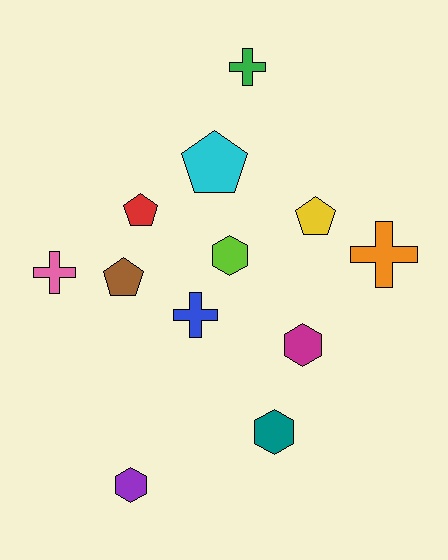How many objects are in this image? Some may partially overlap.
There are 12 objects.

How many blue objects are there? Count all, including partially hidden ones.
There is 1 blue object.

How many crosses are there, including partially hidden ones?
There are 4 crosses.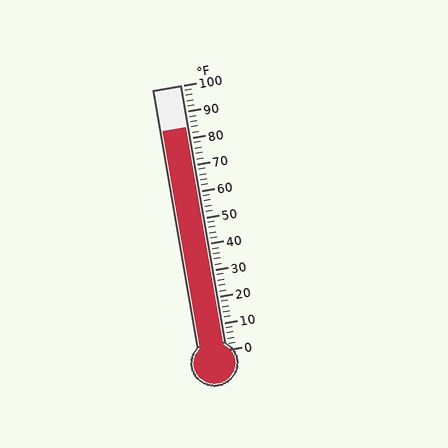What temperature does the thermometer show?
The thermometer shows approximately 84°F.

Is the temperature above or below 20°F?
The temperature is above 20°F.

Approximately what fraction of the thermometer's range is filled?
The thermometer is filled to approximately 85% of its range.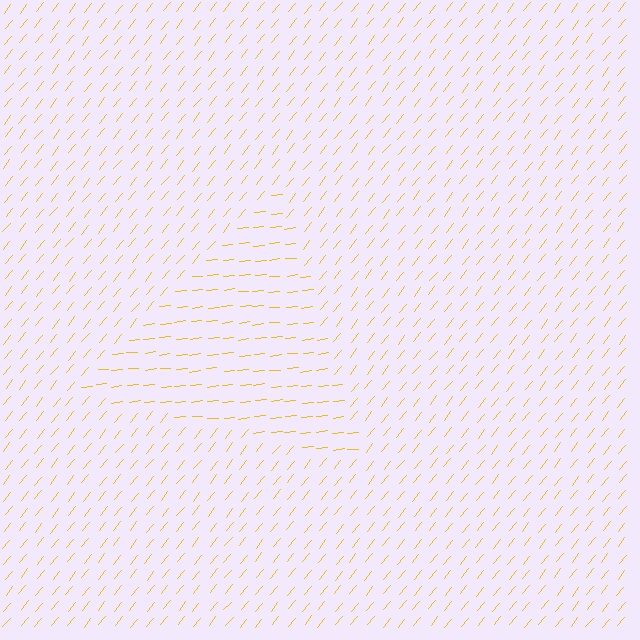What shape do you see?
I see a triangle.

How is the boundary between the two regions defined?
The boundary is defined purely by a change in line orientation (approximately 45 degrees difference). All lines are the same color and thickness.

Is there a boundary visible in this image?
Yes, there is a texture boundary formed by a change in line orientation.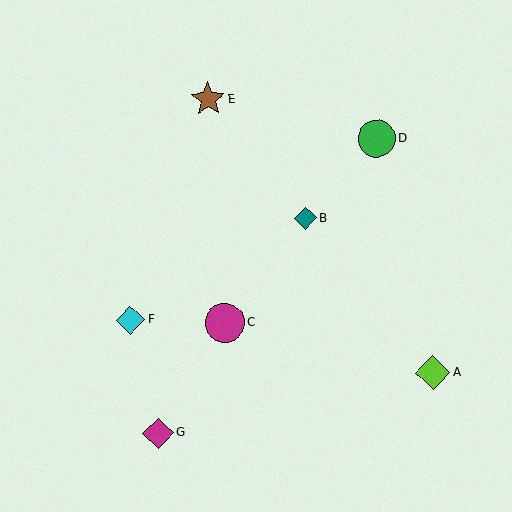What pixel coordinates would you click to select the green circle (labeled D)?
Click at (377, 138) to select the green circle D.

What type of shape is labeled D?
Shape D is a green circle.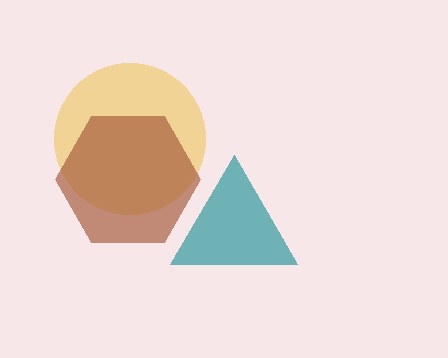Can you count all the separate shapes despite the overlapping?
Yes, there are 3 separate shapes.